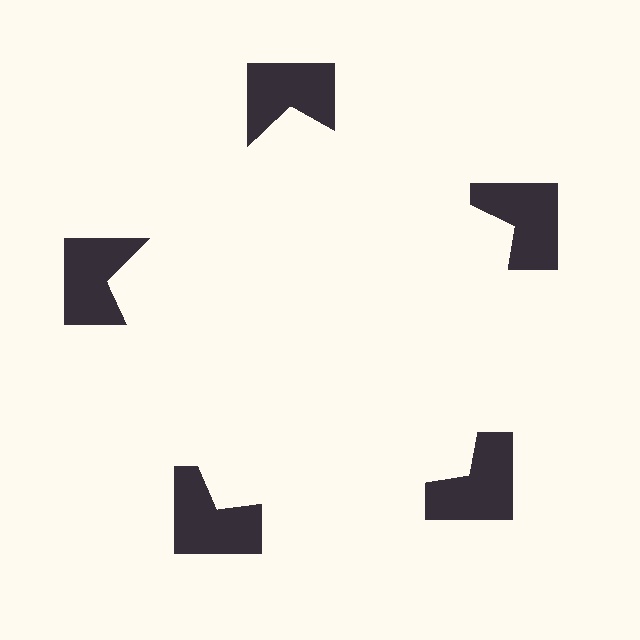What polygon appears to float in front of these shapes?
An illusory pentagon — its edges are inferred from the aligned wedge cuts in the notched squares, not physically drawn.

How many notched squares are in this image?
There are 5 — one at each vertex of the illusory pentagon.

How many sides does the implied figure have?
5 sides.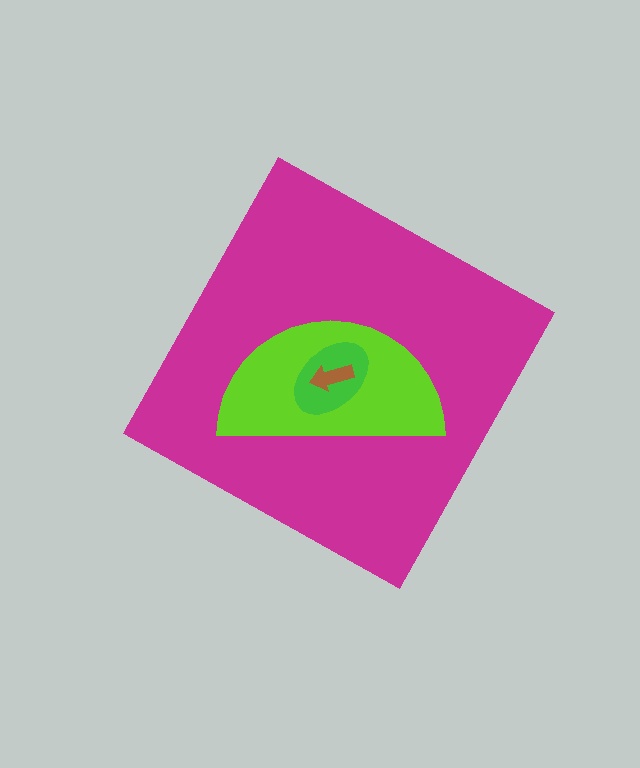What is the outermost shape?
The magenta diamond.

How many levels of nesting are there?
4.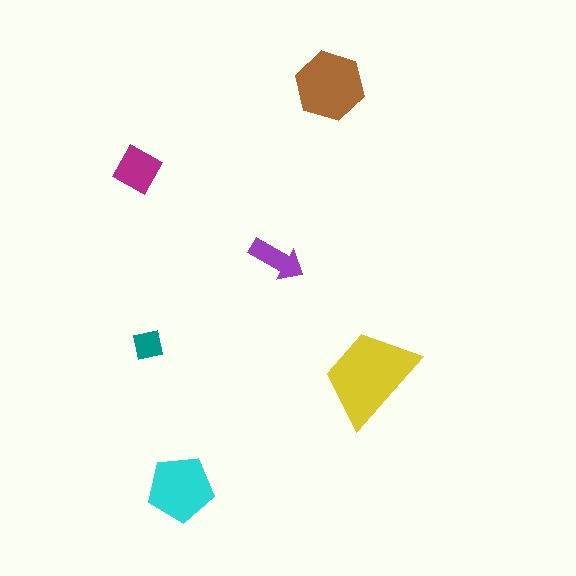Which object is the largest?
The yellow trapezoid.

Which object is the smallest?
The teal square.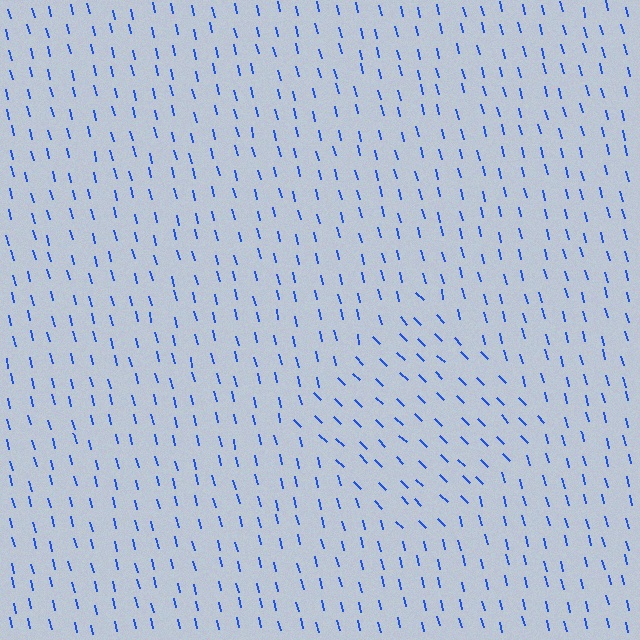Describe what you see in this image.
The image is filled with small blue line segments. A diamond region in the image has lines oriented differently from the surrounding lines, creating a visible texture boundary.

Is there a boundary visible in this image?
Yes, there is a texture boundary formed by a change in line orientation.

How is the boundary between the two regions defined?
The boundary is defined purely by a change in line orientation (approximately 31 degrees difference). All lines are the same color and thickness.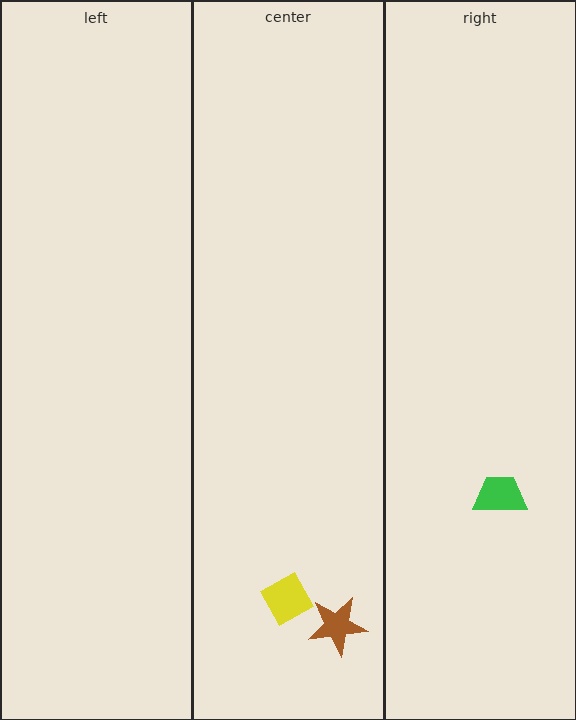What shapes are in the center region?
The brown star, the yellow square.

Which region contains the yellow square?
The center region.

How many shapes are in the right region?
1.